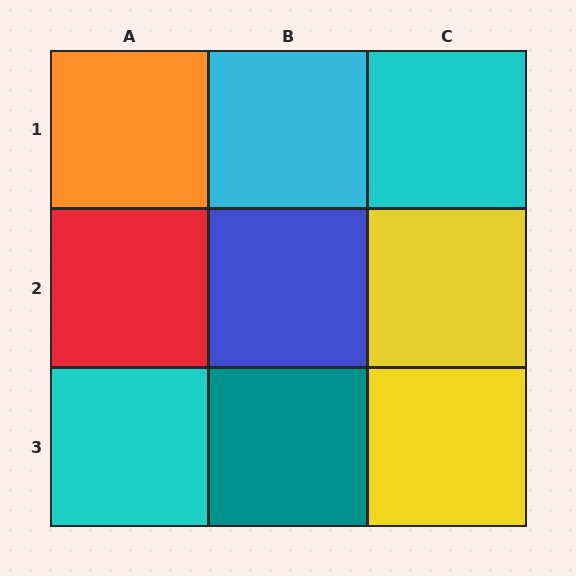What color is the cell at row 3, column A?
Cyan.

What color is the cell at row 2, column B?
Blue.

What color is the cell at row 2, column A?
Red.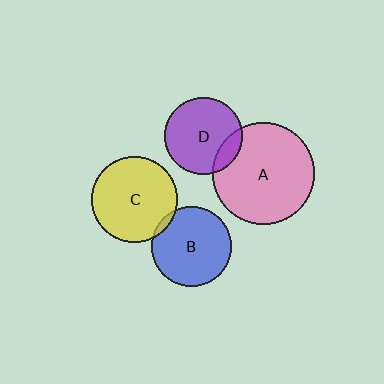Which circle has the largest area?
Circle A (pink).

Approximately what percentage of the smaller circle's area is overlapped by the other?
Approximately 5%.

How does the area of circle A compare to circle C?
Approximately 1.4 times.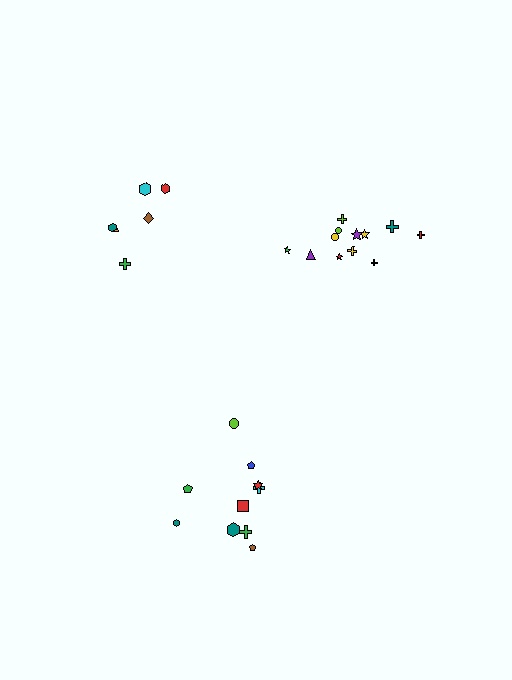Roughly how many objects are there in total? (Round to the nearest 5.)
Roughly 30 objects in total.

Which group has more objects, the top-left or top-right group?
The top-right group.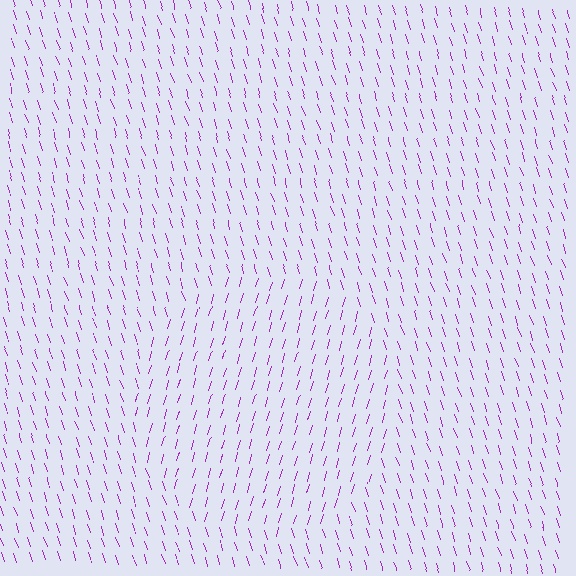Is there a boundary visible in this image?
Yes, there is a texture boundary formed by a change in line orientation.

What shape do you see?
I see a circle.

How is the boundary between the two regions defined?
The boundary is defined purely by a change in line orientation (approximately 35 degrees difference). All lines are the same color and thickness.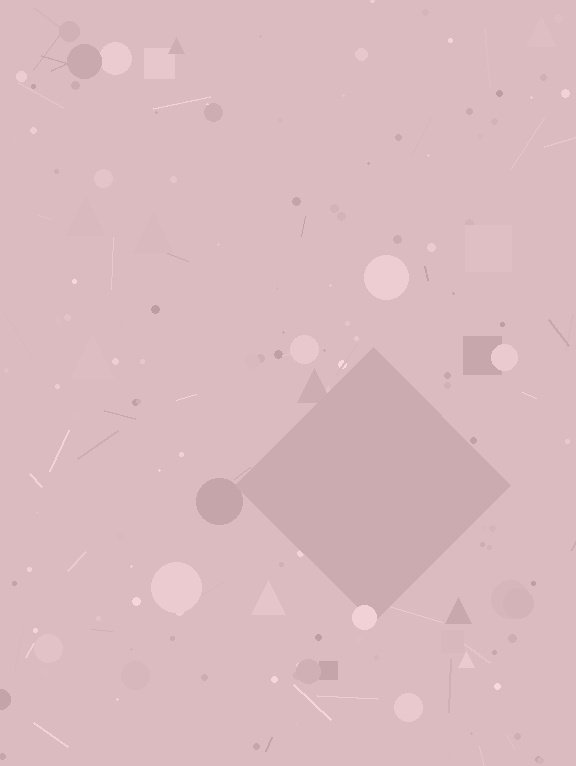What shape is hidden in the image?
A diamond is hidden in the image.